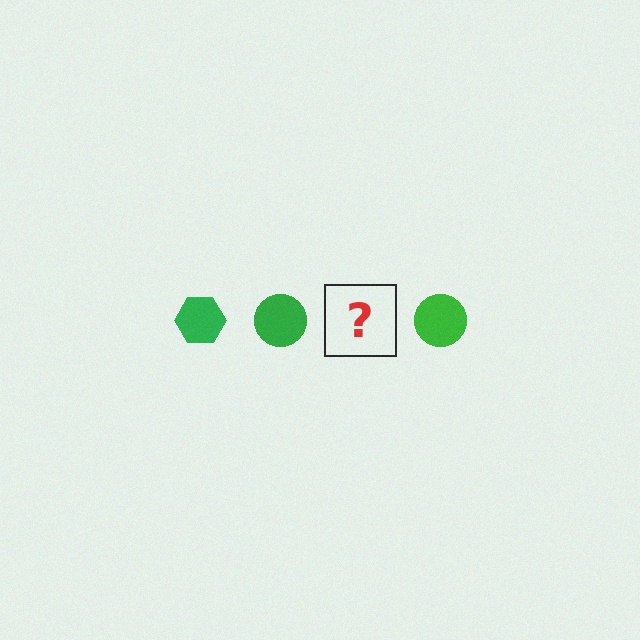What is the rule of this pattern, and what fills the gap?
The rule is that the pattern cycles through hexagon, circle shapes in green. The gap should be filled with a green hexagon.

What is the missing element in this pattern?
The missing element is a green hexagon.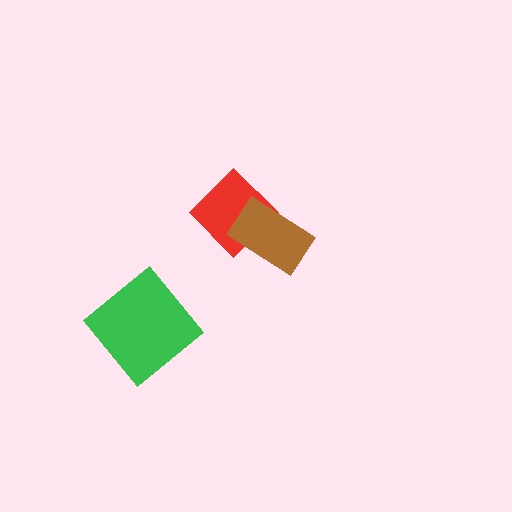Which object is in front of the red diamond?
The brown rectangle is in front of the red diamond.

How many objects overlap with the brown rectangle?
1 object overlaps with the brown rectangle.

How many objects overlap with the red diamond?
1 object overlaps with the red diamond.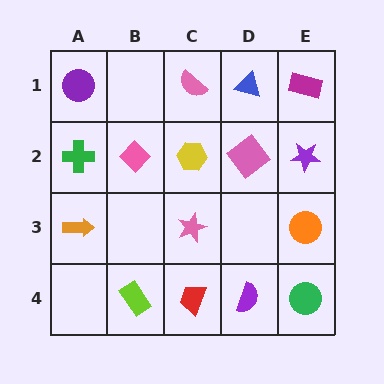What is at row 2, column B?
A pink diamond.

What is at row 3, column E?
An orange circle.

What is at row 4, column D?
A purple semicircle.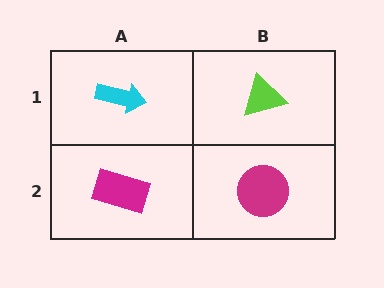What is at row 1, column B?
A lime triangle.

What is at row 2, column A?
A magenta rectangle.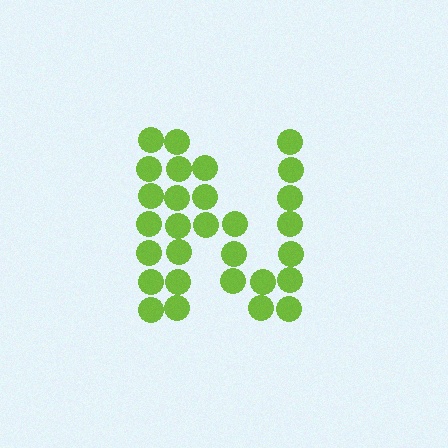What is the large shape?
The large shape is the letter N.